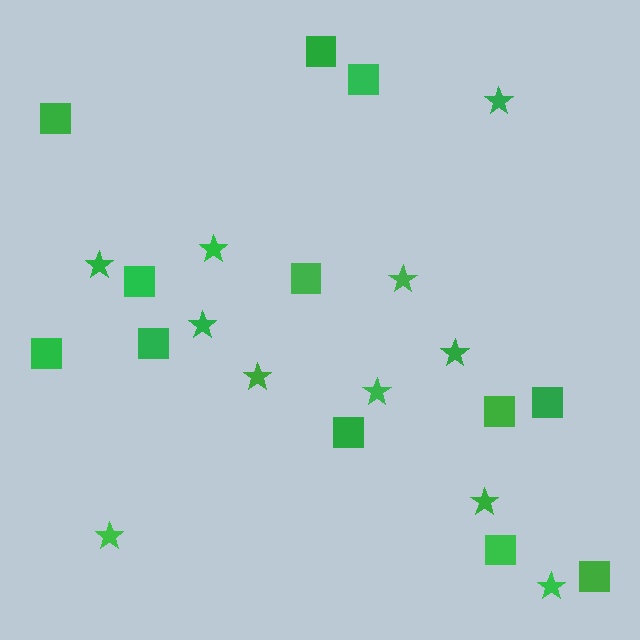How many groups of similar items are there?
There are 2 groups: one group of stars (11) and one group of squares (12).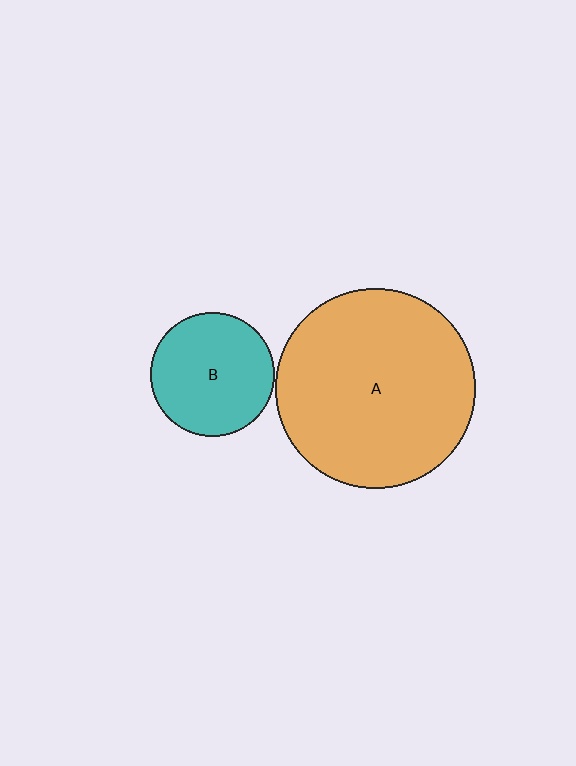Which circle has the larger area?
Circle A (orange).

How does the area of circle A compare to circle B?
Approximately 2.6 times.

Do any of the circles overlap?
No, none of the circles overlap.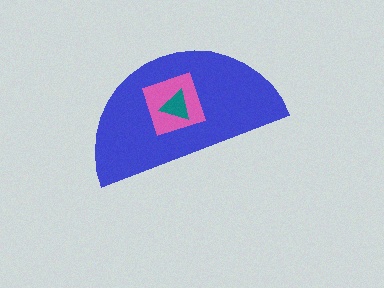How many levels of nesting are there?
3.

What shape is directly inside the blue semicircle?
The pink square.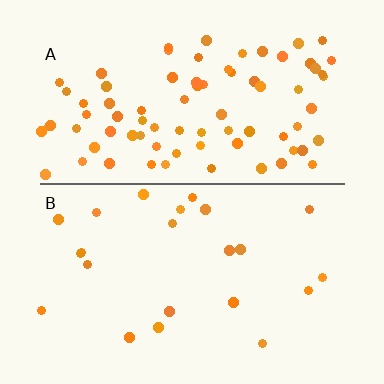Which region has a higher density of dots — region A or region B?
A (the top).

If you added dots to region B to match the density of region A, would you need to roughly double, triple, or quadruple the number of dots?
Approximately quadruple.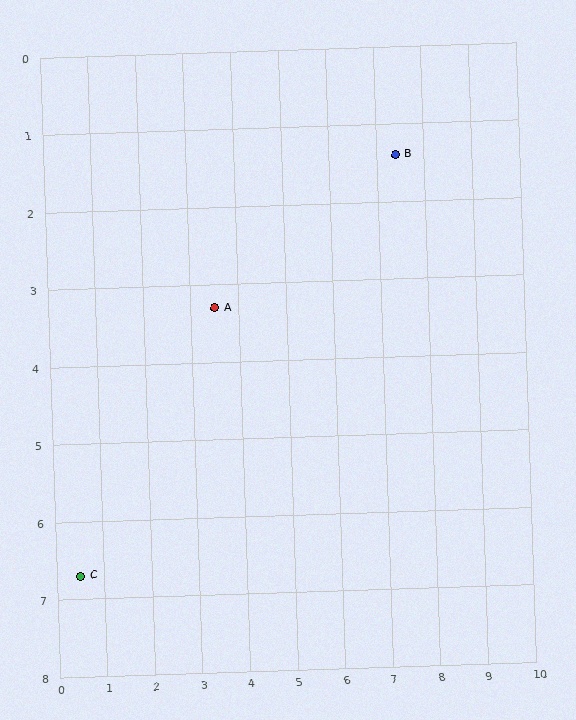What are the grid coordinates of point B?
Point B is at approximately (7.4, 1.4).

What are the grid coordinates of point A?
Point A is at approximately (3.5, 3.3).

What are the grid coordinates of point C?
Point C is at approximately (0.5, 6.7).